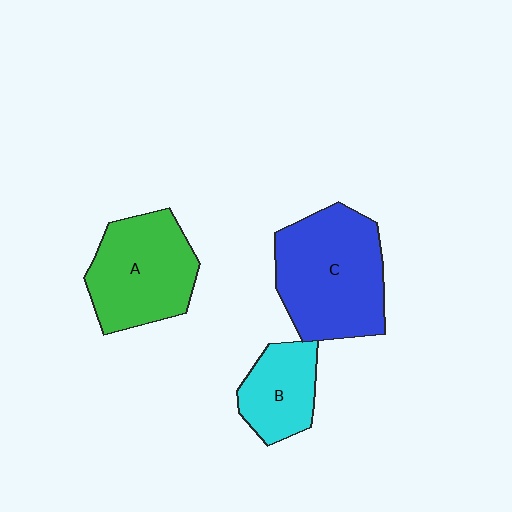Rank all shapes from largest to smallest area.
From largest to smallest: C (blue), A (green), B (cyan).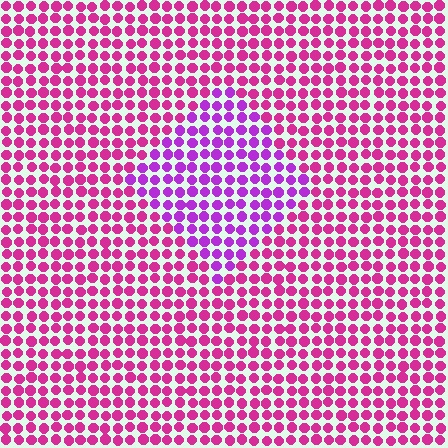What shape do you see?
I see a diamond.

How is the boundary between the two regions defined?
The boundary is defined purely by a slight shift in hue (about 34 degrees). Spacing, size, and orientation are identical on both sides.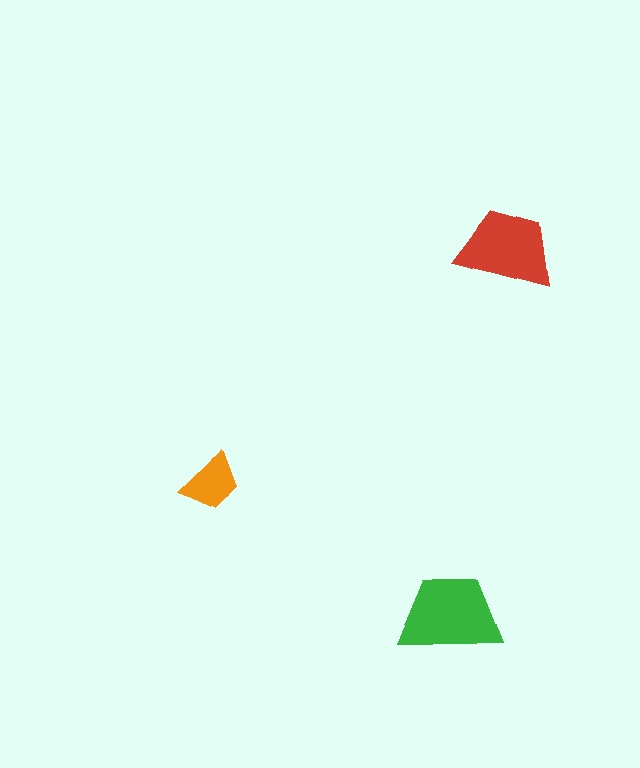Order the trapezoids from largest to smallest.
the green one, the red one, the orange one.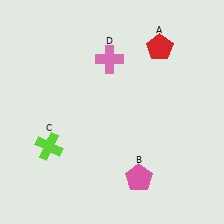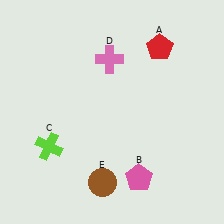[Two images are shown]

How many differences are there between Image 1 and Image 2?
There is 1 difference between the two images.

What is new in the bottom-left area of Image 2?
A brown circle (E) was added in the bottom-left area of Image 2.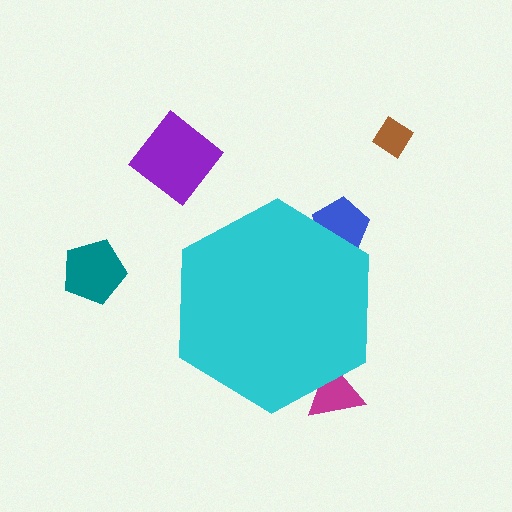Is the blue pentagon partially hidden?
Yes, the blue pentagon is partially hidden behind the cyan hexagon.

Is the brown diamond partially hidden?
No, the brown diamond is fully visible.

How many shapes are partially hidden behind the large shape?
2 shapes are partially hidden.